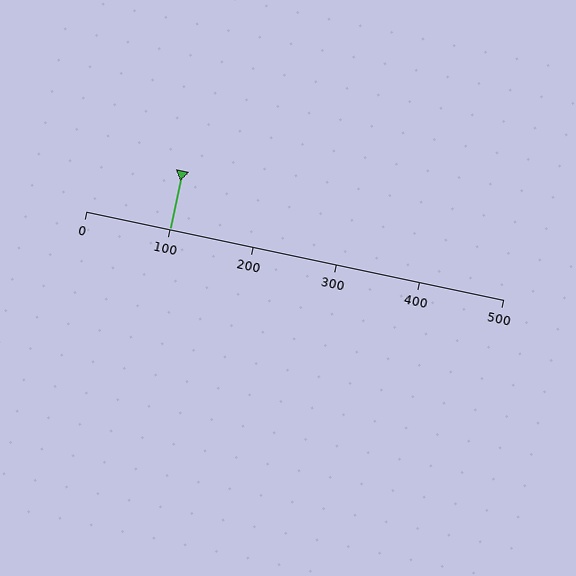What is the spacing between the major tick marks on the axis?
The major ticks are spaced 100 apart.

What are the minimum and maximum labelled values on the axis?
The axis runs from 0 to 500.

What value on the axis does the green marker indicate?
The marker indicates approximately 100.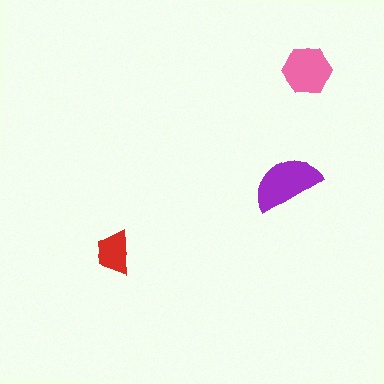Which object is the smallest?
The red trapezoid.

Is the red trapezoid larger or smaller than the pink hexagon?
Smaller.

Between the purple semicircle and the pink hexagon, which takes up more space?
The purple semicircle.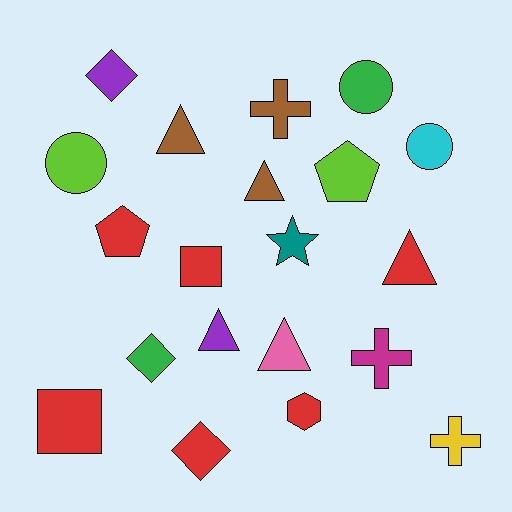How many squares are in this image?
There are 2 squares.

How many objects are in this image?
There are 20 objects.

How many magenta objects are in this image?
There is 1 magenta object.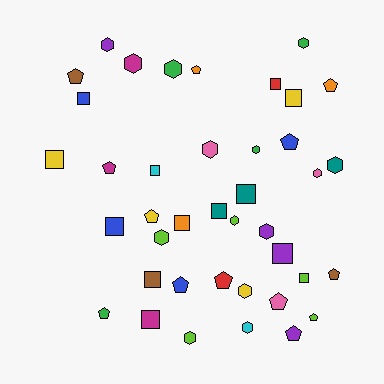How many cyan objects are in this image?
There are 2 cyan objects.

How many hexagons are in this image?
There are 14 hexagons.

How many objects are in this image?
There are 40 objects.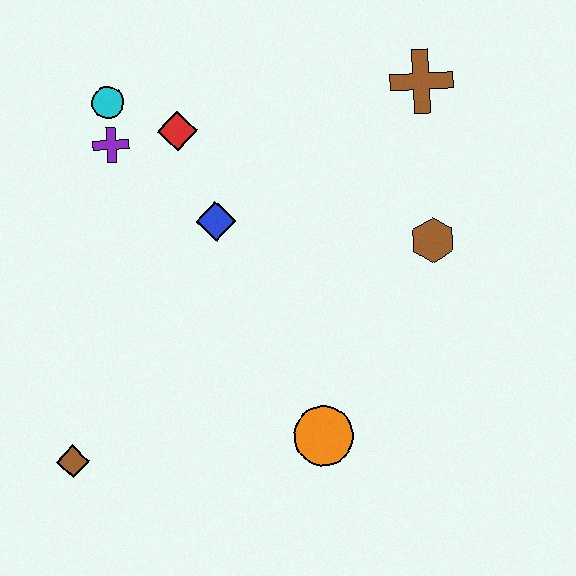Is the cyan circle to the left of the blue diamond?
Yes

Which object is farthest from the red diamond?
The brown diamond is farthest from the red diamond.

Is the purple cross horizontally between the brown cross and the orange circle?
No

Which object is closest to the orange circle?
The brown hexagon is closest to the orange circle.